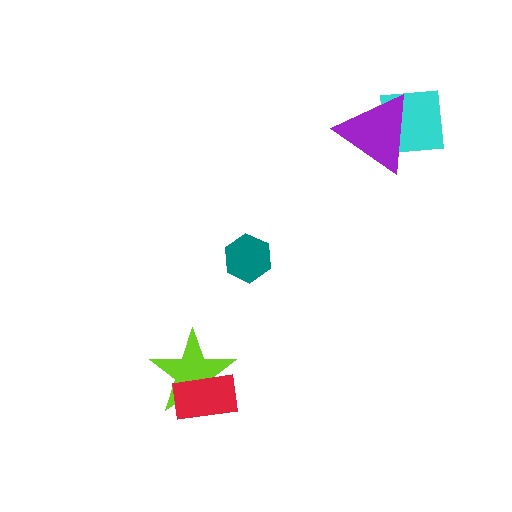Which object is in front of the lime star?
The red rectangle is in front of the lime star.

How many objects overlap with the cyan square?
1 object overlaps with the cyan square.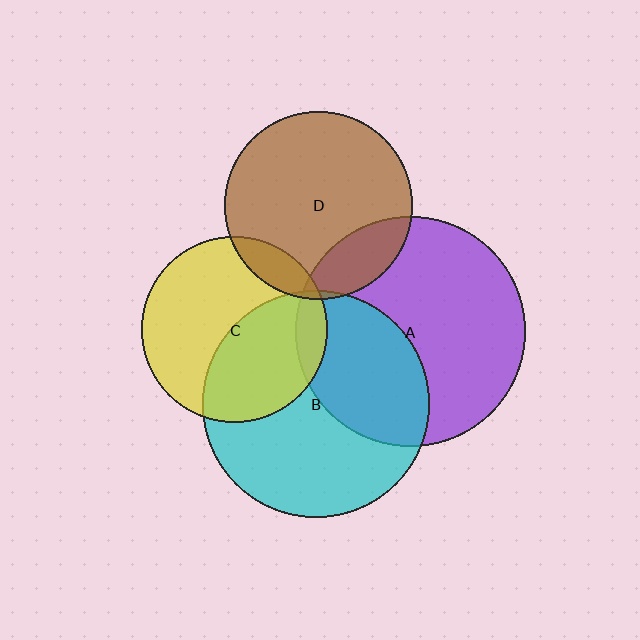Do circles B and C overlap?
Yes.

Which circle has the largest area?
Circle A (purple).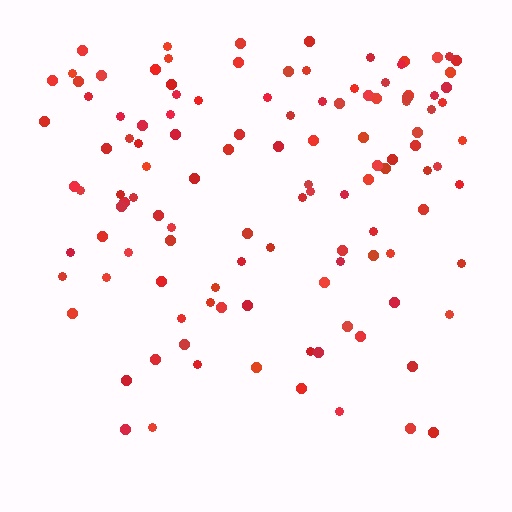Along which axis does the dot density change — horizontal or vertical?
Vertical.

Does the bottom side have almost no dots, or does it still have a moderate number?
Still a moderate number, just noticeably fewer than the top.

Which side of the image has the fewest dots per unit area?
The bottom.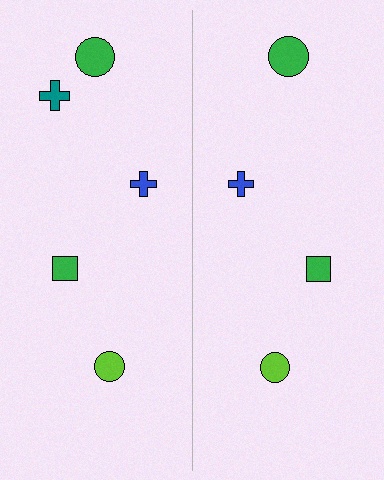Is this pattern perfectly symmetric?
No, the pattern is not perfectly symmetric. A teal cross is missing from the right side.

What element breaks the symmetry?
A teal cross is missing from the right side.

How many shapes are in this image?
There are 9 shapes in this image.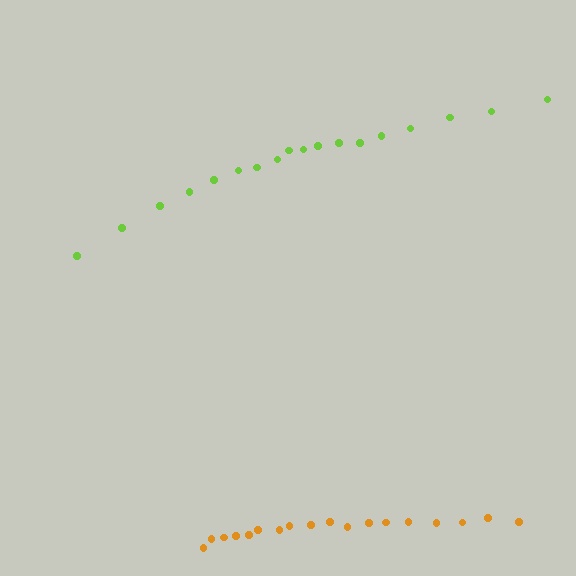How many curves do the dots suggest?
There are 2 distinct paths.